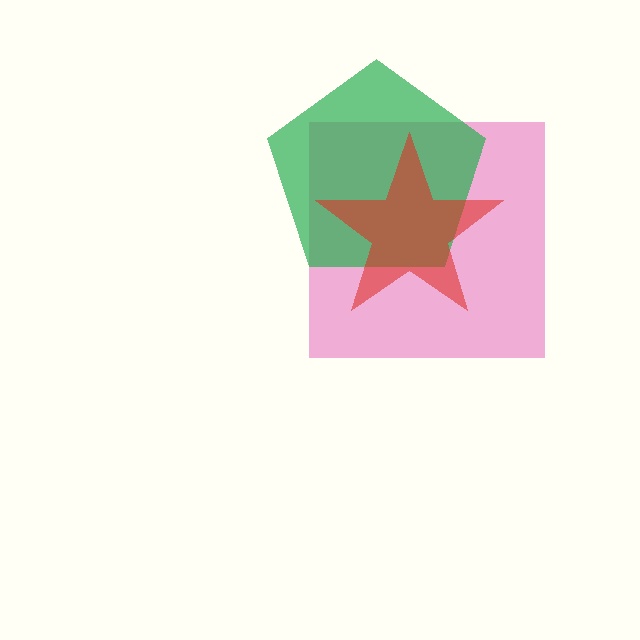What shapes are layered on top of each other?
The layered shapes are: a pink square, a green pentagon, a red star.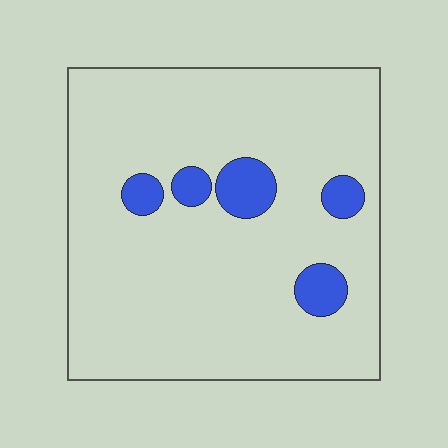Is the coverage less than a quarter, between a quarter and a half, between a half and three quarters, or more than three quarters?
Less than a quarter.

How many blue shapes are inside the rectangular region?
5.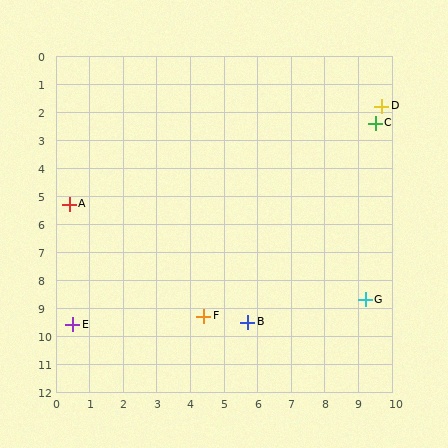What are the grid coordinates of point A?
Point A is at approximately (0.4, 5.3).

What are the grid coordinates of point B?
Point B is at approximately (5.7, 9.5).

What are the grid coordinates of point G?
Point G is at approximately (9.2, 8.7).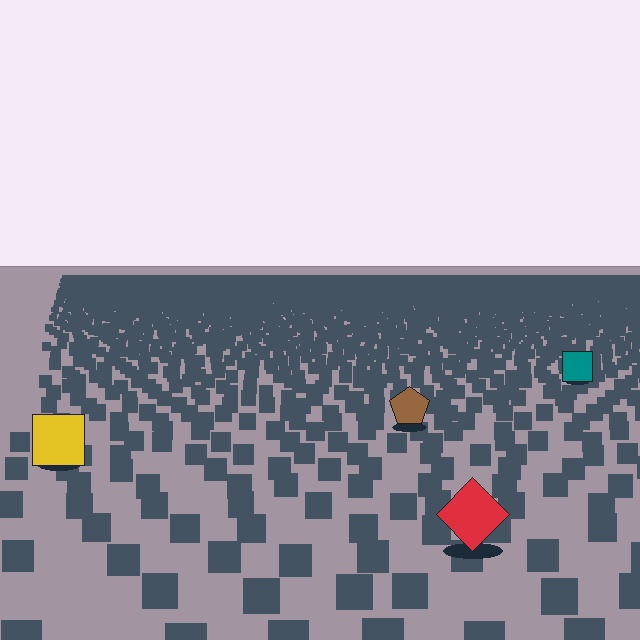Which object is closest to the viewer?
The red diamond is closest. The texture marks near it are larger and more spread out.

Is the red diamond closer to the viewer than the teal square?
Yes. The red diamond is closer — you can tell from the texture gradient: the ground texture is coarser near it.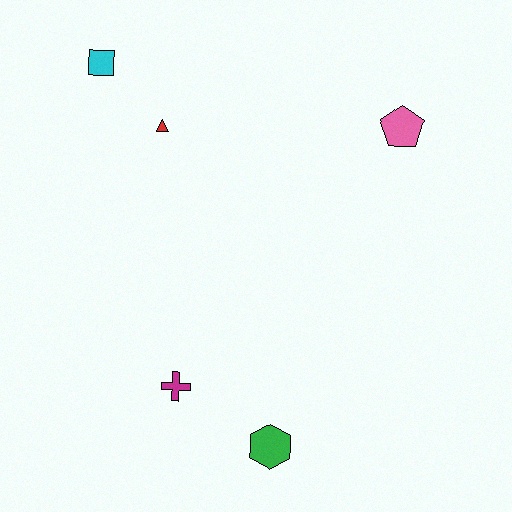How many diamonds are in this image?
There are no diamonds.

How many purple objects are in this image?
There are no purple objects.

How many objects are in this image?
There are 5 objects.